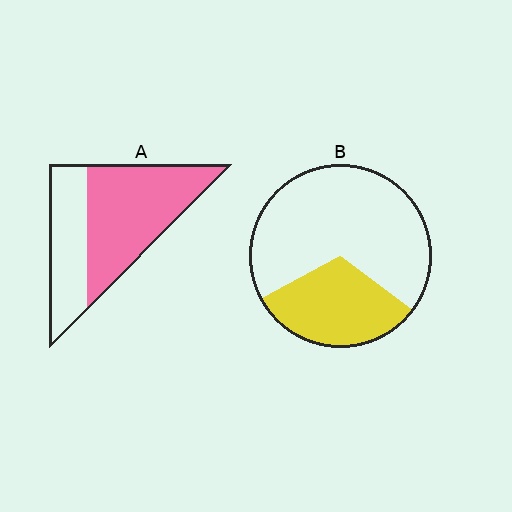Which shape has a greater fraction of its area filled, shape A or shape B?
Shape A.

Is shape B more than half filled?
No.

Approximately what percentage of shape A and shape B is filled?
A is approximately 65% and B is approximately 30%.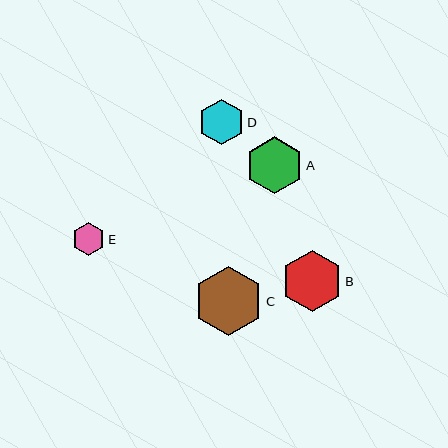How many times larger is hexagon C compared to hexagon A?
Hexagon C is approximately 1.2 times the size of hexagon A.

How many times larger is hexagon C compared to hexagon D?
Hexagon C is approximately 1.5 times the size of hexagon D.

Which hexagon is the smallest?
Hexagon E is the smallest with a size of approximately 32 pixels.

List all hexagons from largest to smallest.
From largest to smallest: C, B, A, D, E.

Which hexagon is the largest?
Hexagon C is the largest with a size of approximately 70 pixels.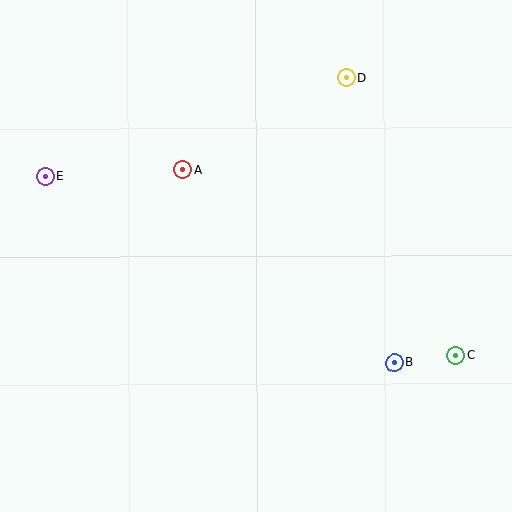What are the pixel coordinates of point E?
Point E is at (45, 176).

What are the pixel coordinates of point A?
Point A is at (183, 170).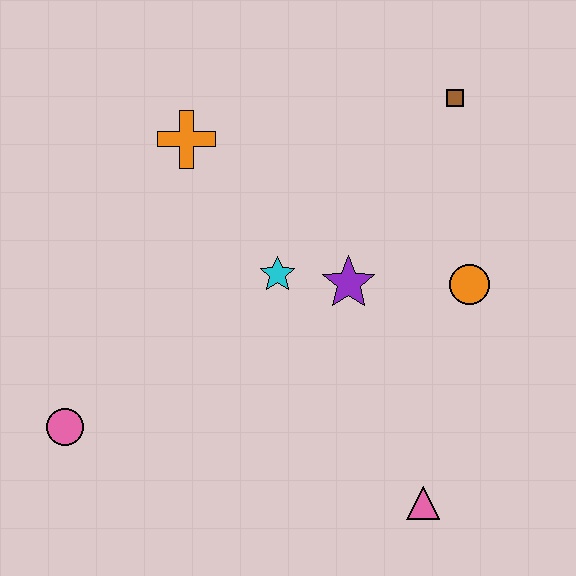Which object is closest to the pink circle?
The cyan star is closest to the pink circle.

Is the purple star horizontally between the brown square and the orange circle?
No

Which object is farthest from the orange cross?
The pink triangle is farthest from the orange cross.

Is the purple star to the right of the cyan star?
Yes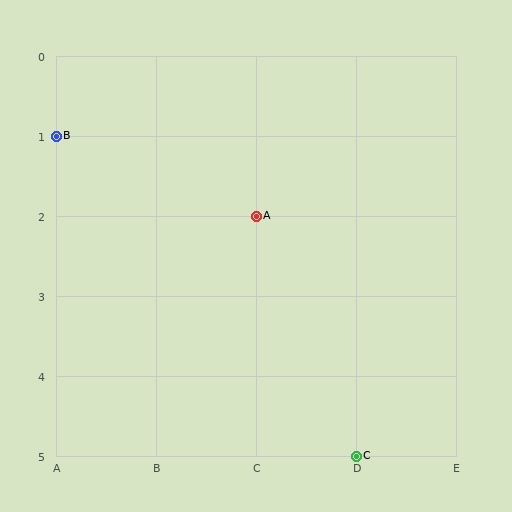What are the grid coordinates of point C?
Point C is at grid coordinates (D, 5).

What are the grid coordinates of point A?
Point A is at grid coordinates (C, 2).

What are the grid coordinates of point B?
Point B is at grid coordinates (A, 1).